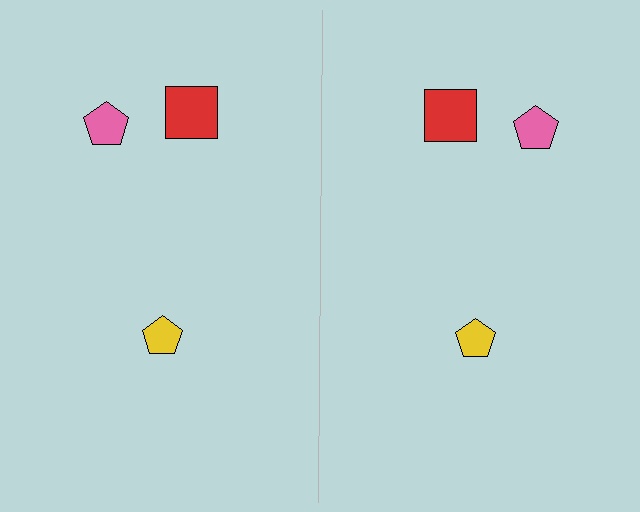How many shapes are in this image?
There are 6 shapes in this image.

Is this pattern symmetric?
Yes, this pattern has bilateral (reflection) symmetry.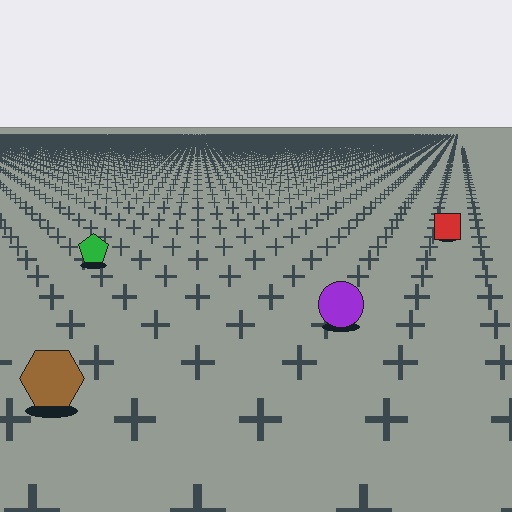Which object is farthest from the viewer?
The red square is farthest from the viewer. It appears smaller and the ground texture around it is denser.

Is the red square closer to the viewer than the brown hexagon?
No. The brown hexagon is closer — you can tell from the texture gradient: the ground texture is coarser near it.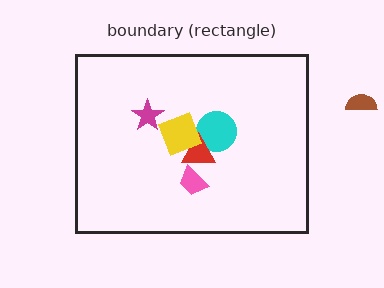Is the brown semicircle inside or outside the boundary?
Outside.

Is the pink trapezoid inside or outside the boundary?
Inside.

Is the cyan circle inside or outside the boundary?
Inside.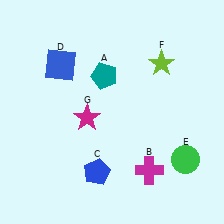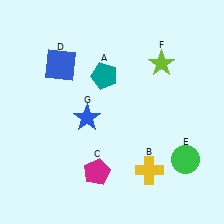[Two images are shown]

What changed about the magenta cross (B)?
In Image 1, B is magenta. In Image 2, it changed to yellow.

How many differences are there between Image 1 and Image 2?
There are 3 differences between the two images.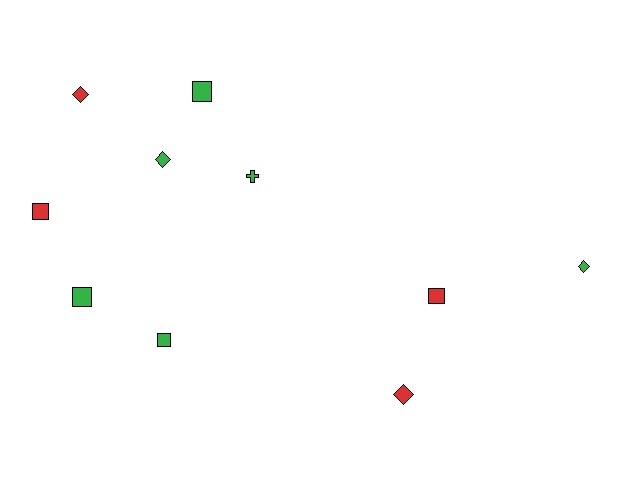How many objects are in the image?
There are 10 objects.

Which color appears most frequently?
Green, with 6 objects.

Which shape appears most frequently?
Square, with 5 objects.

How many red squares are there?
There are 2 red squares.